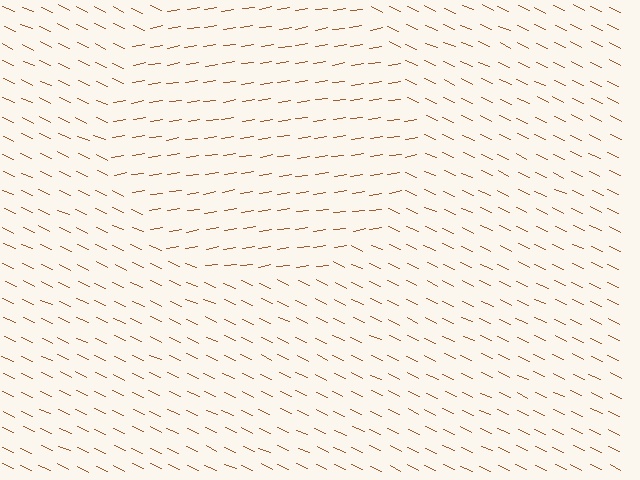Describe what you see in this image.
The image is filled with small brown line segments. A circle region in the image has lines oriented differently from the surrounding lines, creating a visible texture boundary.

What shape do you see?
I see a circle.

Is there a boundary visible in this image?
Yes, there is a texture boundary formed by a change in line orientation.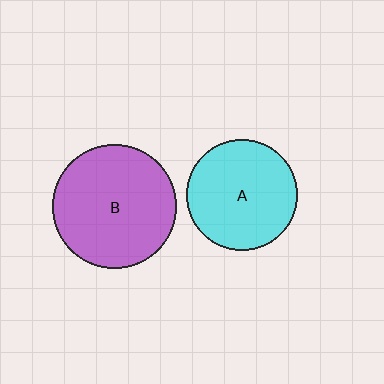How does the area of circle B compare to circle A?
Approximately 1.2 times.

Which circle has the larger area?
Circle B (purple).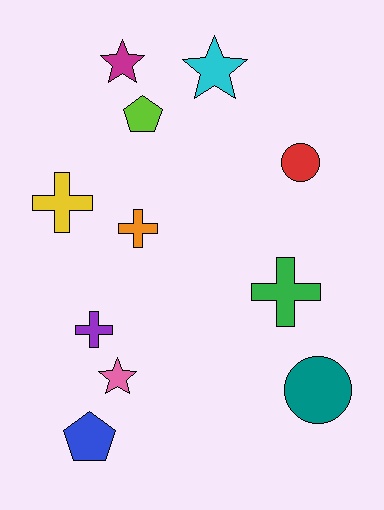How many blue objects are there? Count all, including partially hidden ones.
There is 1 blue object.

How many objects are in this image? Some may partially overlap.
There are 11 objects.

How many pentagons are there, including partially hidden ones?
There are 2 pentagons.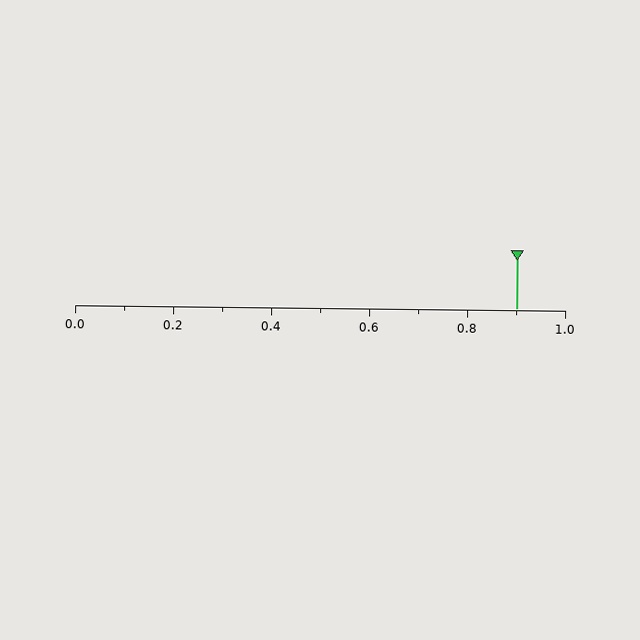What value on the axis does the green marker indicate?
The marker indicates approximately 0.9.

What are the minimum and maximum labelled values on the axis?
The axis runs from 0.0 to 1.0.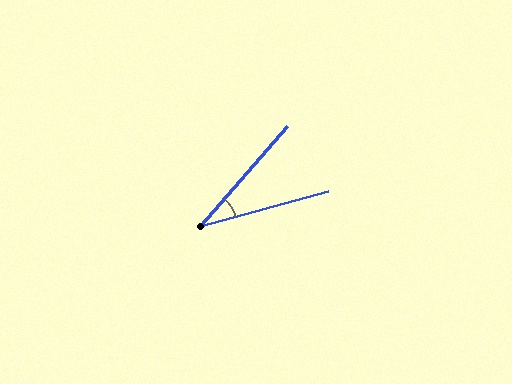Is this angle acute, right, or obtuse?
It is acute.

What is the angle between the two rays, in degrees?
Approximately 34 degrees.